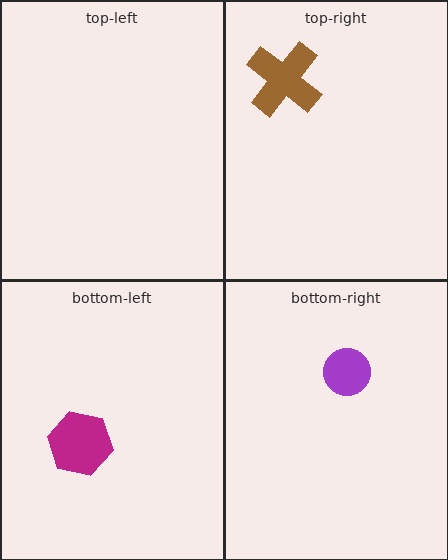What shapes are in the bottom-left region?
The magenta hexagon.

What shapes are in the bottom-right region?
The purple circle.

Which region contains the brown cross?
The top-right region.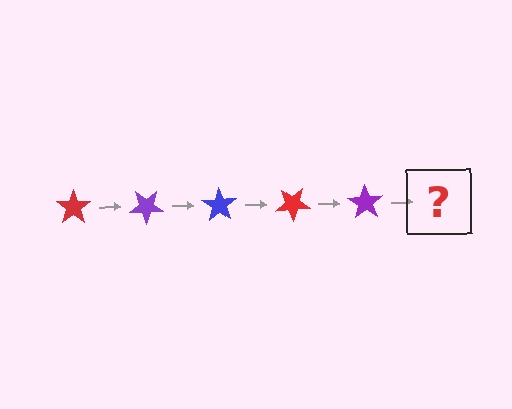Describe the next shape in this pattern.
It should be a blue star, rotated 175 degrees from the start.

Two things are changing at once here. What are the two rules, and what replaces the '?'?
The two rules are that it rotates 35 degrees each step and the color cycles through red, purple, and blue. The '?' should be a blue star, rotated 175 degrees from the start.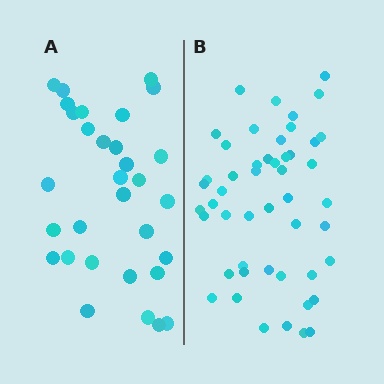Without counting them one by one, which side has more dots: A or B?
Region B (the right region) has more dots.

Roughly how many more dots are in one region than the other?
Region B has approximately 20 more dots than region A.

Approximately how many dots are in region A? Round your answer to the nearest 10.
About 30 dots. (The exact count is 31, which rounds to 30.)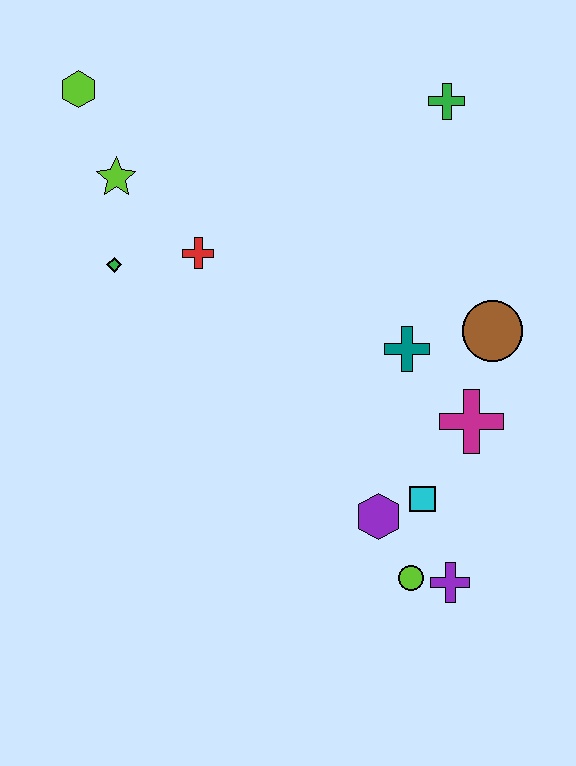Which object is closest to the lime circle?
The purple cross is closest to the lime circle.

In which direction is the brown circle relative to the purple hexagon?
The brown circle is above the purple hexagon.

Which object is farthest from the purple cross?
The lime hexagon is farthest from the purple cross.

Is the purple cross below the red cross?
Yes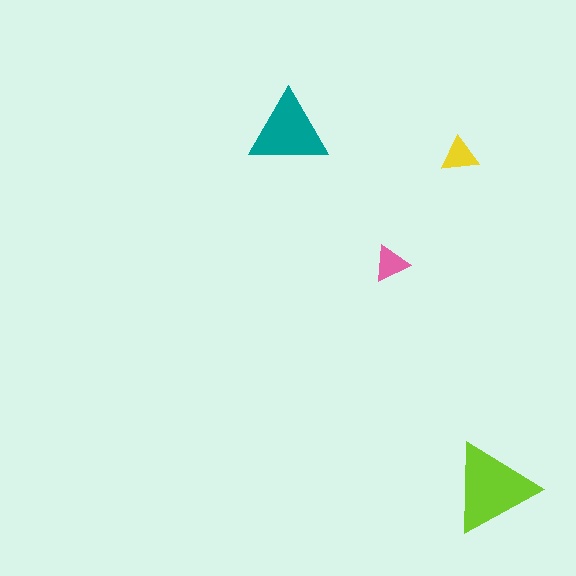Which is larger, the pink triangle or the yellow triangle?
The yellow one.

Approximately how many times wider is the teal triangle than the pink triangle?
About 2 times wider.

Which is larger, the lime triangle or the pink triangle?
The lime one.